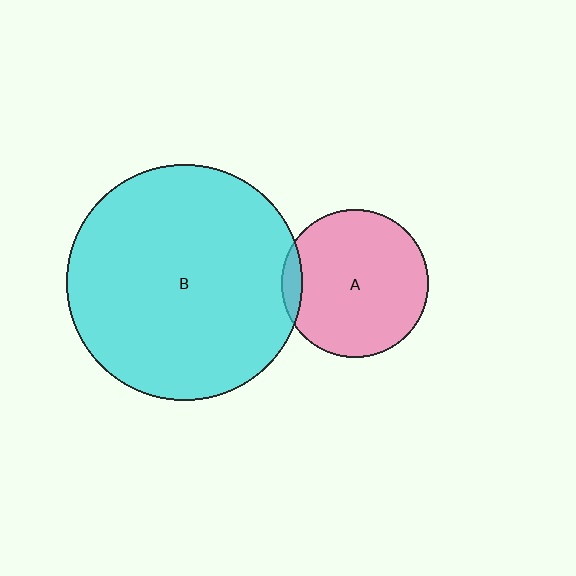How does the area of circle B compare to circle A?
Approximately 2.6 times.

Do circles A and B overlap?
Yes.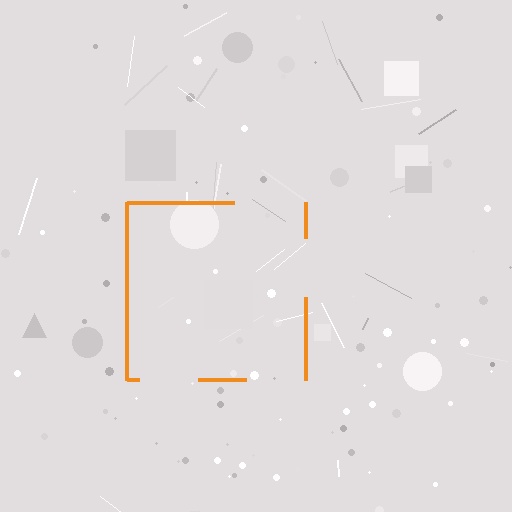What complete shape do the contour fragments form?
The contour fragments form a square.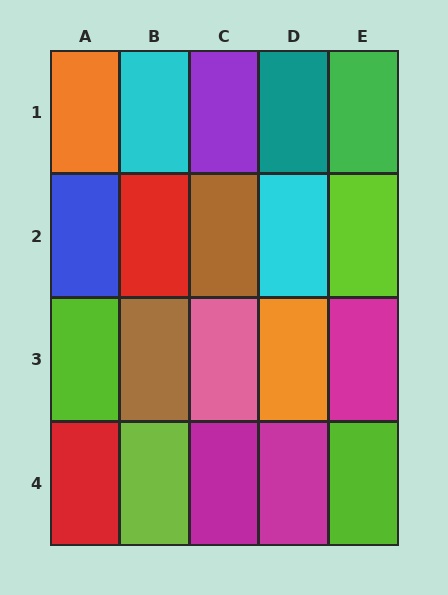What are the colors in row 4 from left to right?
Red, lime, magenta, magenta, lime.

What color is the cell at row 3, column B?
Brown.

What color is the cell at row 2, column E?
Lime.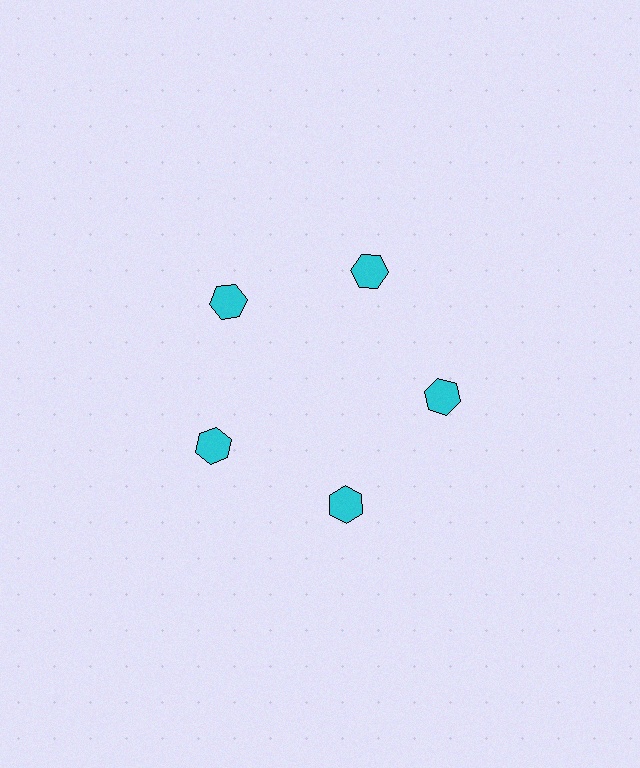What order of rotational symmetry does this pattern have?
This pattern has 5-fold rotational symmetry.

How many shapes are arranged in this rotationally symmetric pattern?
There are 5 shapes, arranged in 5 groups of 1.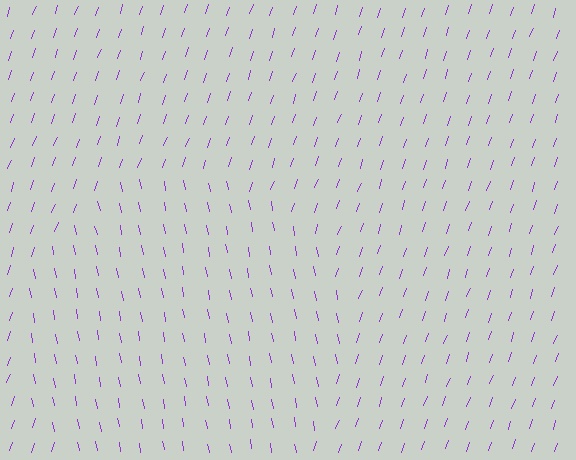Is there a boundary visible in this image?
Yes, there is a texture boundary formed by a change in line orientation.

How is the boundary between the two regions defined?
The boundary is defined purely by a change in line orientation (approximately 30 degrees difference). All lines are the same color and thickness.